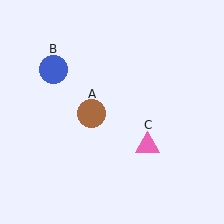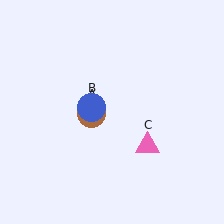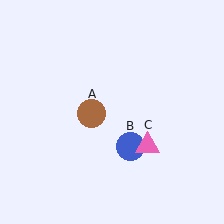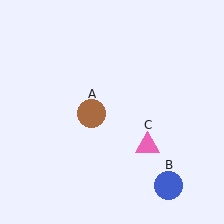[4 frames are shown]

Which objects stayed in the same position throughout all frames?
Brown circle (object A) and pink triangle (object C) remained stationary.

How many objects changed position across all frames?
1 object changed position: blue circle (object B).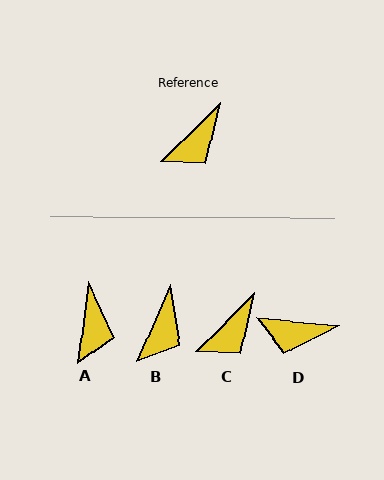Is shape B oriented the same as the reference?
No, it is off by about 21 degrees.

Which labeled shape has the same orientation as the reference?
C.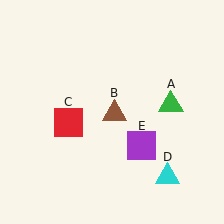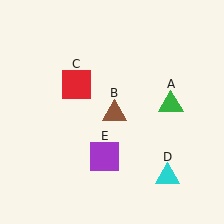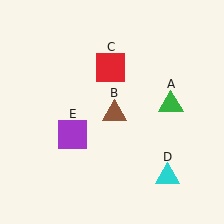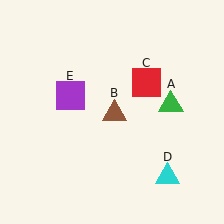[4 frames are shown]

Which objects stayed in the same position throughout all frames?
Green triangle (object A) and brown triangle (object B) and cyan triangle (object D) remained stationary.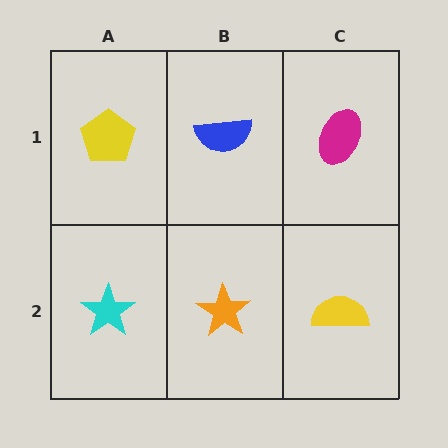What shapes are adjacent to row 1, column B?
An orange star (row 2, column B), a yellow pentagon (row 1, column A), a magenta ellipse (row 1, column C).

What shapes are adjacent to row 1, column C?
A yellow semicircle (row 2, column C), a blue semicircle (row 1, column B).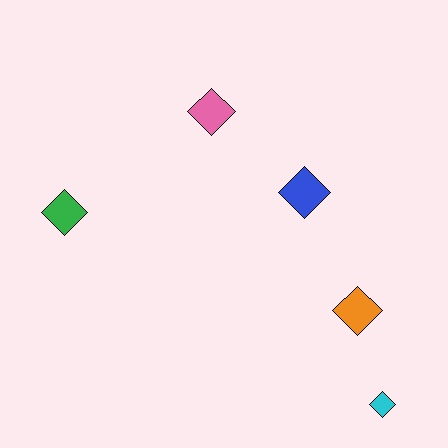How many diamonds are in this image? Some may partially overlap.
There are 5 diamonds.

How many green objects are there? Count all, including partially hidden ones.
There is 1 green object.